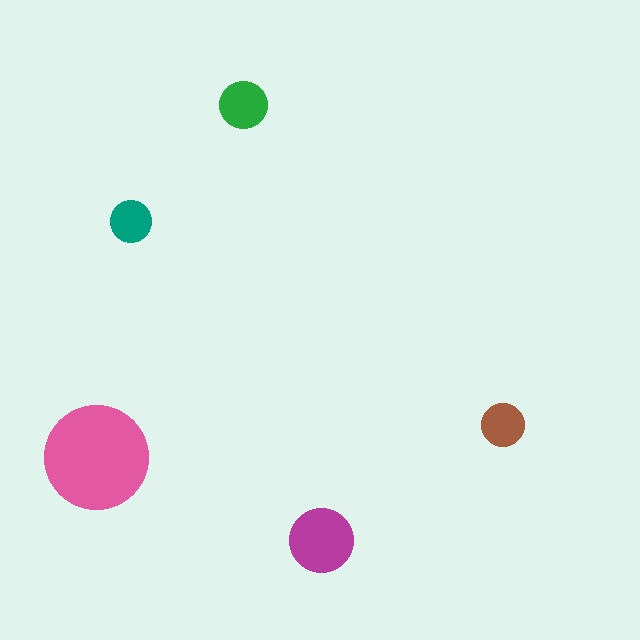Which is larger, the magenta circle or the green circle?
The magenta one.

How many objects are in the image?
There are 5 objects in the image.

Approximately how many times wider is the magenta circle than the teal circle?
About 1.5 times wider.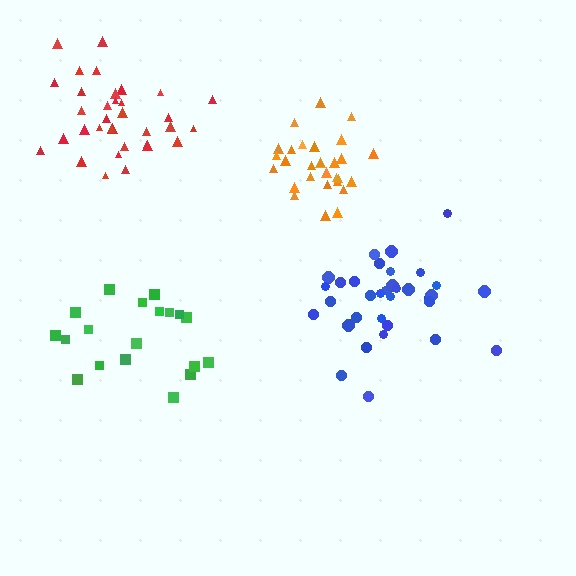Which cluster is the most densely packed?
Orange.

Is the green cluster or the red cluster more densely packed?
Red.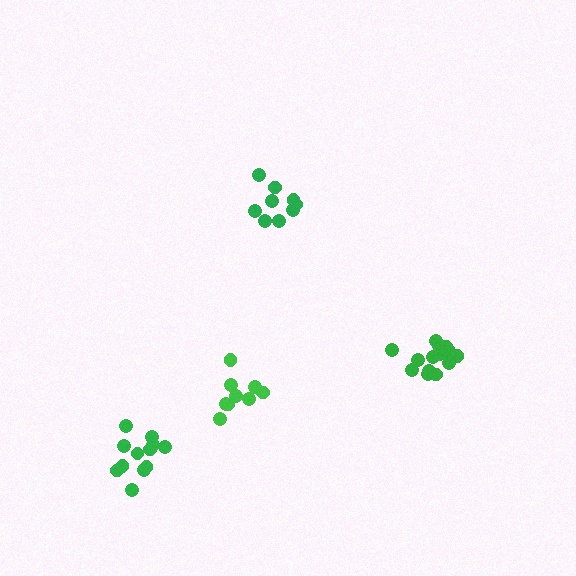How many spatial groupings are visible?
There are 4 spatial groupings.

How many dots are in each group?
Group 1: 9 dots, Group 2: 9 dots, Group 3: 14 dots, Group 4: 13 dots (45 total).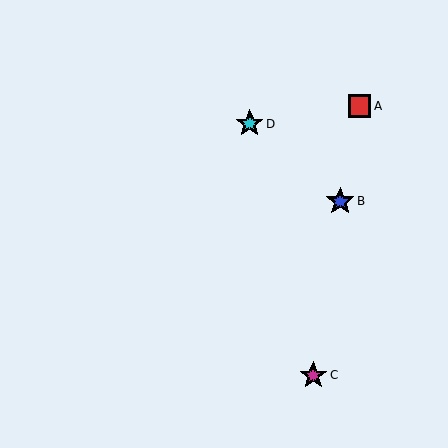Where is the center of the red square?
The center of the red square is at (360, 106).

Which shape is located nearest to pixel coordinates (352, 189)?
The blue star (labeled B) at (340, 201) is nearest to that location.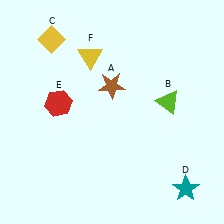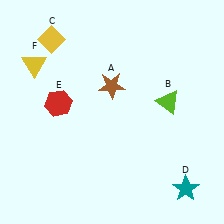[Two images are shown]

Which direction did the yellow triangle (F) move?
The yellow triangle (F) moved left.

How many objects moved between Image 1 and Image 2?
1 object moved between the two images.